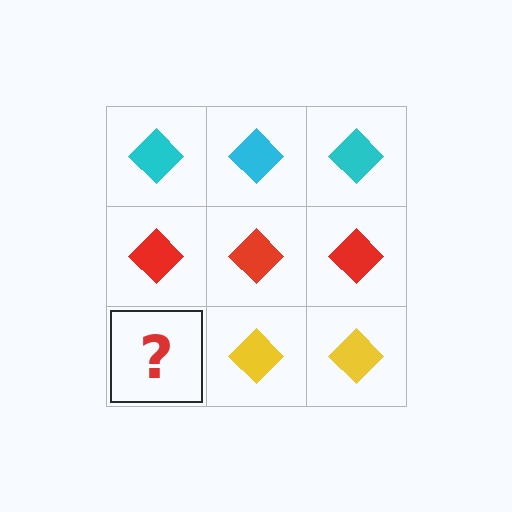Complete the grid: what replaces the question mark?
The question mark should be replaced with a yellow diamond.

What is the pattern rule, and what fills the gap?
The rule is that each row has a consistent color. The gap should be filled with a yellow diamond.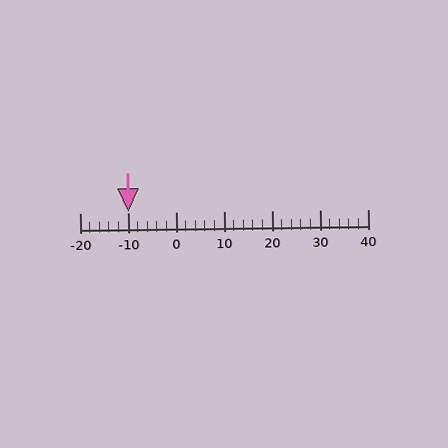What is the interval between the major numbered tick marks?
The major tick marks are spaced 10 units apart.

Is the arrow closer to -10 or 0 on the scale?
The arrow is closer to -10.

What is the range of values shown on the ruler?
The ruler shows values from -20 to 40.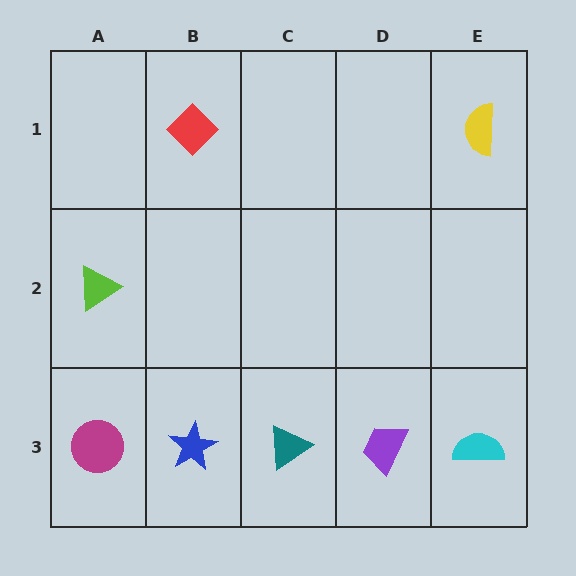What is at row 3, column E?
A cyan semicircle.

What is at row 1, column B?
A red diamond.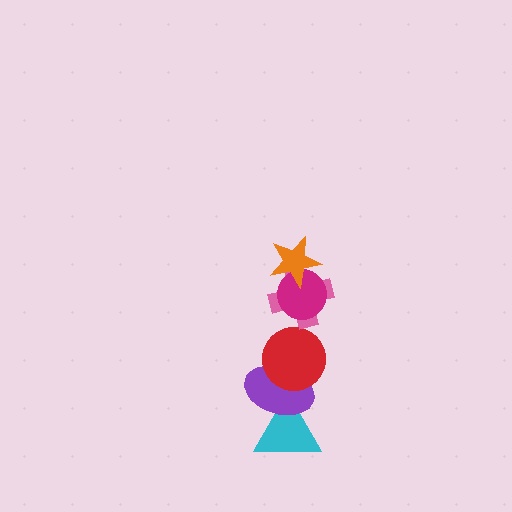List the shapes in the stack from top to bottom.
From top to bottom: the orange star, the magenta circle, the pink cross, the red circle, the purple ellipse, the cyan triangle.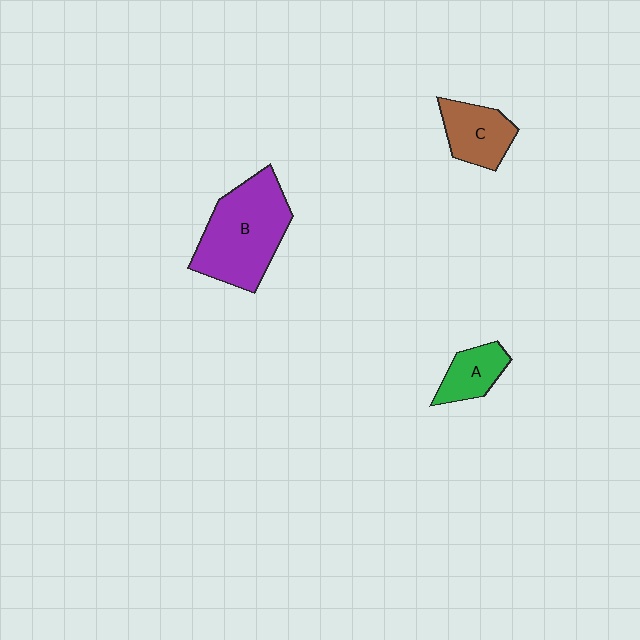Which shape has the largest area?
Shape B (purple).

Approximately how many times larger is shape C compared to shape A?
Approximately 1.3 times.